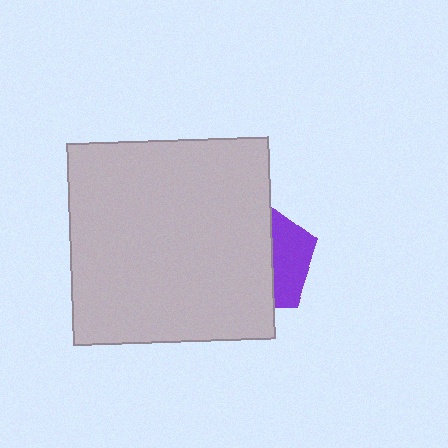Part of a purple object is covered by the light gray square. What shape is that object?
It is a pentagon.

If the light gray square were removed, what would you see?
You would see the complete purple pentagon.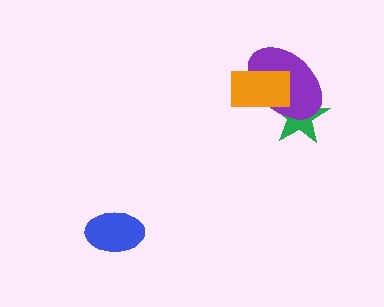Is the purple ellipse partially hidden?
Yes, it is partially covered by another shape.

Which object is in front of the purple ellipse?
The orange rectangle is in front of the purple ellipse.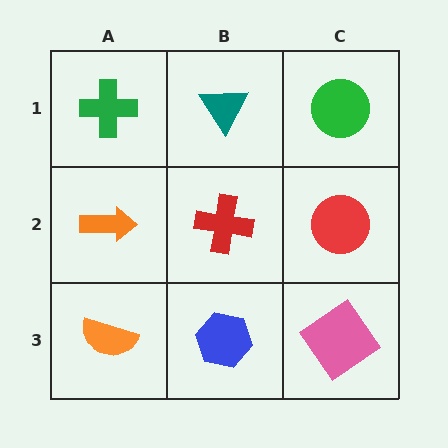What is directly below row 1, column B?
A red cross.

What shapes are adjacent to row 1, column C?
A red circle (row 2, column C), a teal triangle (row 1, column B).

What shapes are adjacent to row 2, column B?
A teal triangle (row 1, column B), a blue hexagon (row 3, column B), an orange arrow (row 2, column A), a red circle (row 2, column C).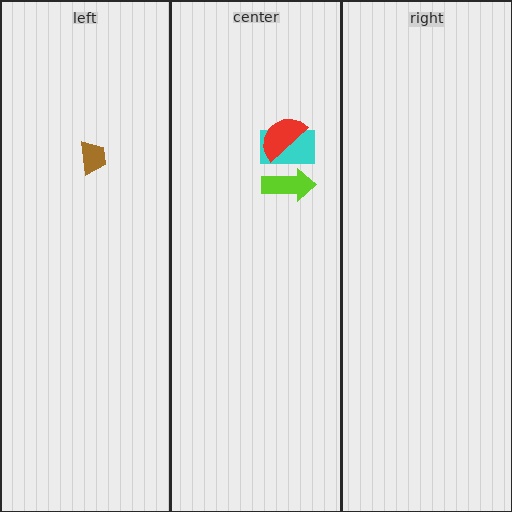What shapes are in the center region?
The cyan rectangle, the lime arrow, the red semicircle.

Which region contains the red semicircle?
The center region.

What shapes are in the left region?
The brown trapezoid.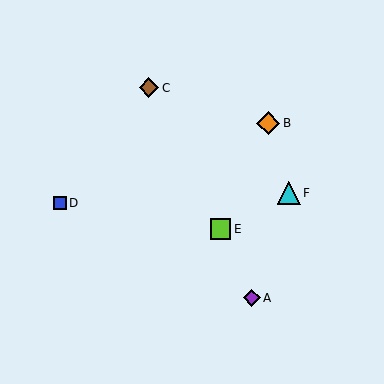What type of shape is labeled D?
Shape D is a blue square.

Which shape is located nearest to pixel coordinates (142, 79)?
The brown diamond (labeled C) at (149, 88) is nearest to that location.